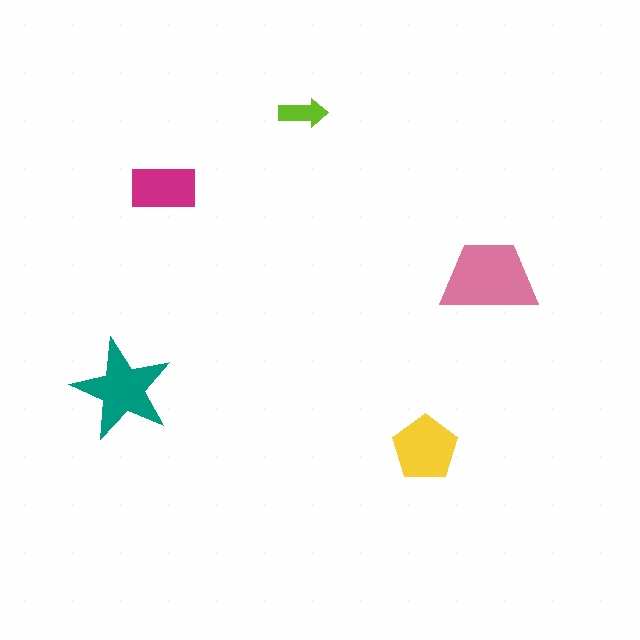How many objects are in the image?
There are 5 objects in the image.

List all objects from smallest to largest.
The lime arrow, the magenta rectangle, the yellow pentagon, the teal star, the pink trapezoid.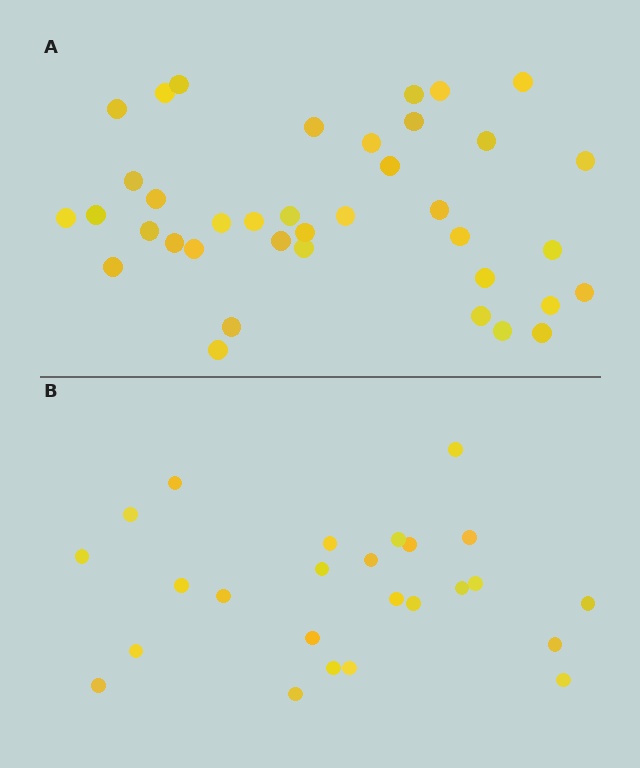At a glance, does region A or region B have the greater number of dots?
Region A (the top region) has more dots.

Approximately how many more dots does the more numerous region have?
Region A has approximately 15 more dots than region B.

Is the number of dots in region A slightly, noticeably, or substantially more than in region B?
Region A has substantially more. The ratio is roughly 1.5 to 1.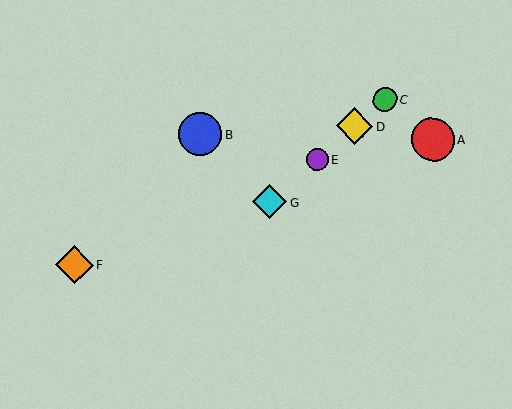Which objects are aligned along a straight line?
Objects C, D, E, G are aligned along a straight line.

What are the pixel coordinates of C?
Object C is at (385, 100).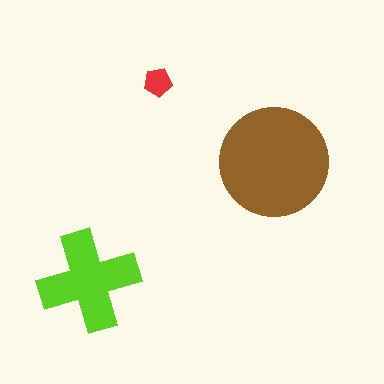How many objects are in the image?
There are 3 objects in the image.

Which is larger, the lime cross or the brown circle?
The brown circle.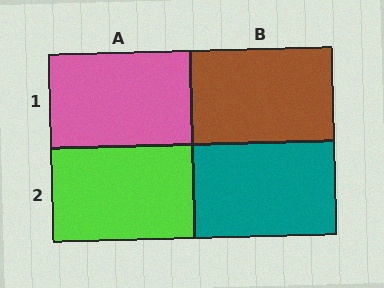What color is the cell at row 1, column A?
Pink.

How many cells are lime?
1 cell is lime.